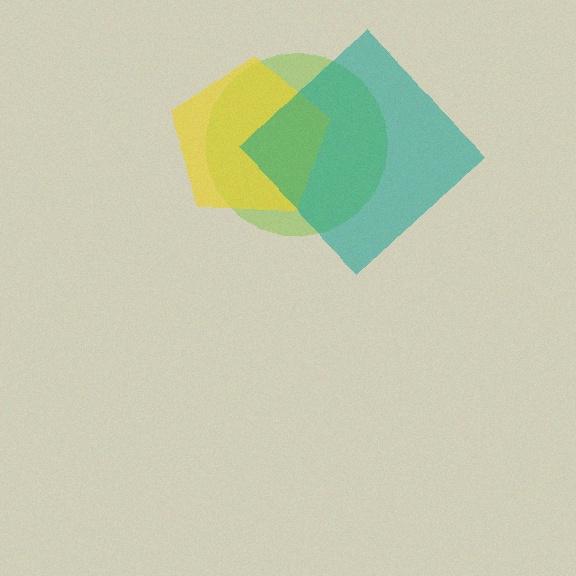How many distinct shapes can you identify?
There are 3 distinct shapes: a lime circle, a yellow pentagon, a teal diamond.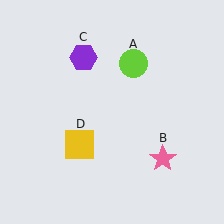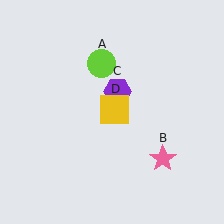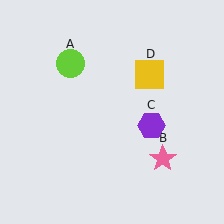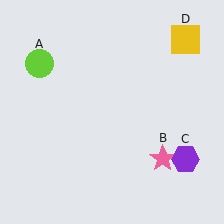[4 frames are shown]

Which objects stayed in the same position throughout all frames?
Pink star (object B) remained stationary.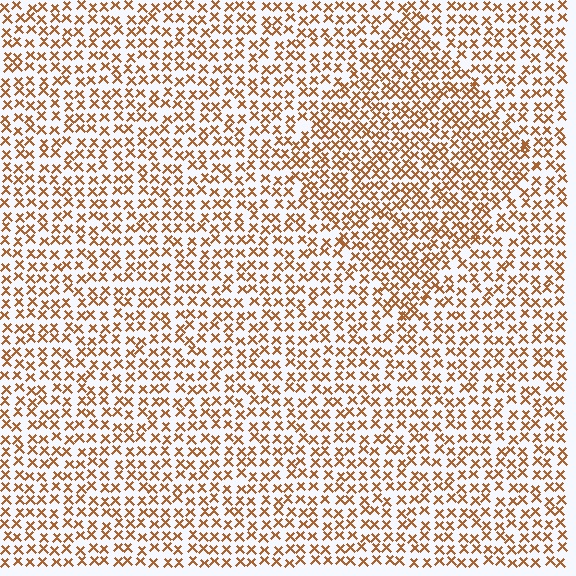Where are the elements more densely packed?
The elements are more densely packed inside the diamond boundary.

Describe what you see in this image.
The image contains small brown elements arranged at two different densities. A diamond-shaped region is visible where the elements are more densely packed than the surrounding area.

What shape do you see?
I see a diamond.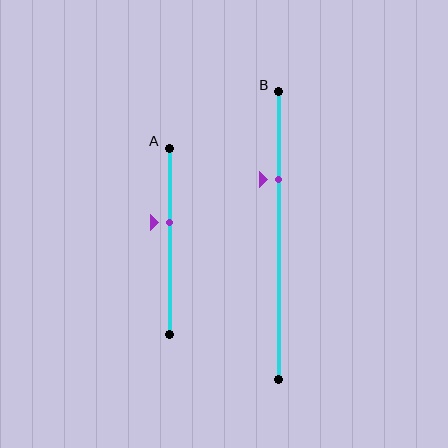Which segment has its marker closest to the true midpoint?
Segment A has its marker closest to the true midpoint.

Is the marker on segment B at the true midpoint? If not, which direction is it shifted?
No, the marker on segment B is shifted upward by about 20% of the segment length.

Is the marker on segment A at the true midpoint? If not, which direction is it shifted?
No, the marker on segment A is shifted upward by about 10% of the segment length.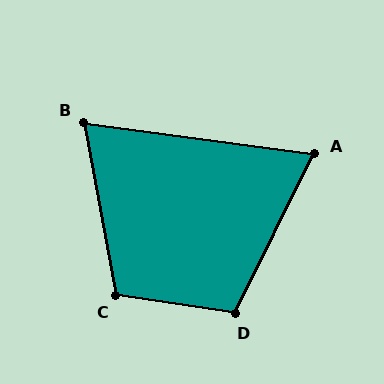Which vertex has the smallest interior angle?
A, at approximately 71 degrees.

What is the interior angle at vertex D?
Approximately 108 degrees (obtuse).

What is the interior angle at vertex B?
Approximately 72 degrees (acute).